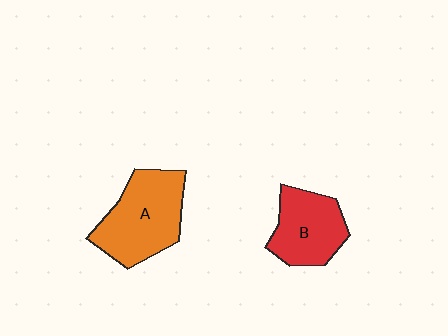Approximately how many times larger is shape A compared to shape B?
Approximately 1.3 times.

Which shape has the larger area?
Shape A (orange).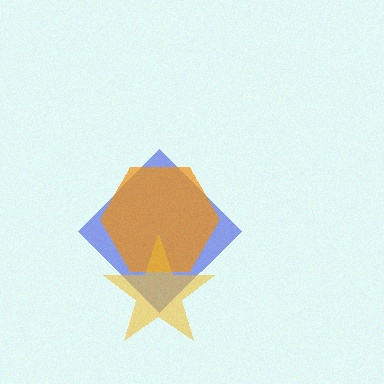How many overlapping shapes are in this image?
There are 3 overlapping shapes in the image.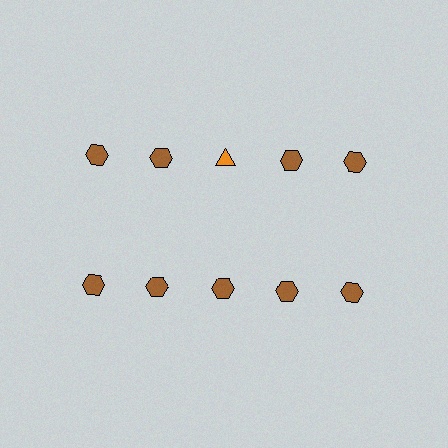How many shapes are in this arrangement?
There are 10 shapes arranged in a grid pattern.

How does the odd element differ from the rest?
It differs in both color (orange instead of brown) and shape (triangle instead of hexagon).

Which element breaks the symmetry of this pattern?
The orange triangle in the top row, center column breaks the symmetry. All other shapes are brown hexagons.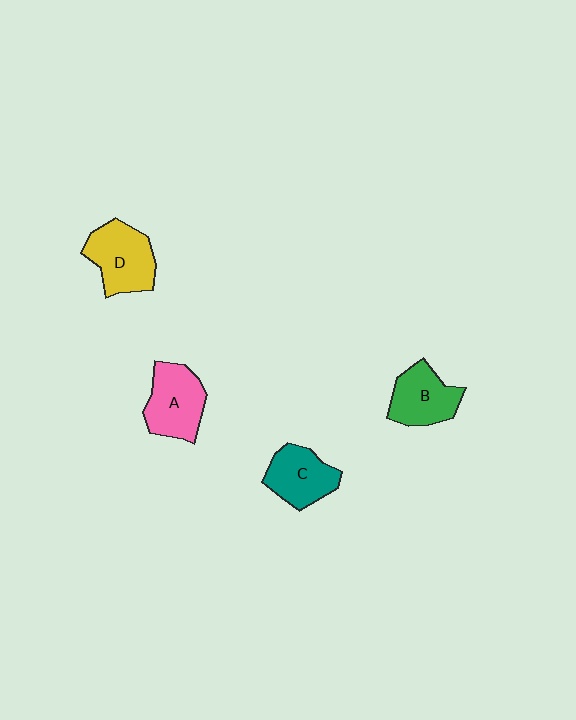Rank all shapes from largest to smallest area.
From largest to smallest: D (yellow), A (pink), B (green), C (teal).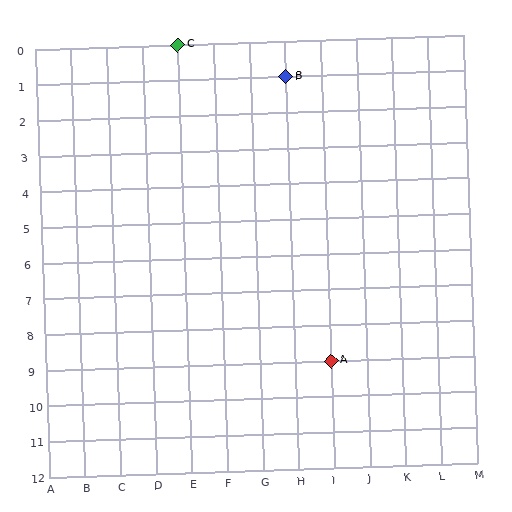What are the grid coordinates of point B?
Point B is at grid coordinates (H, 1).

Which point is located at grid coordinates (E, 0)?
Point C is at (E, 0).